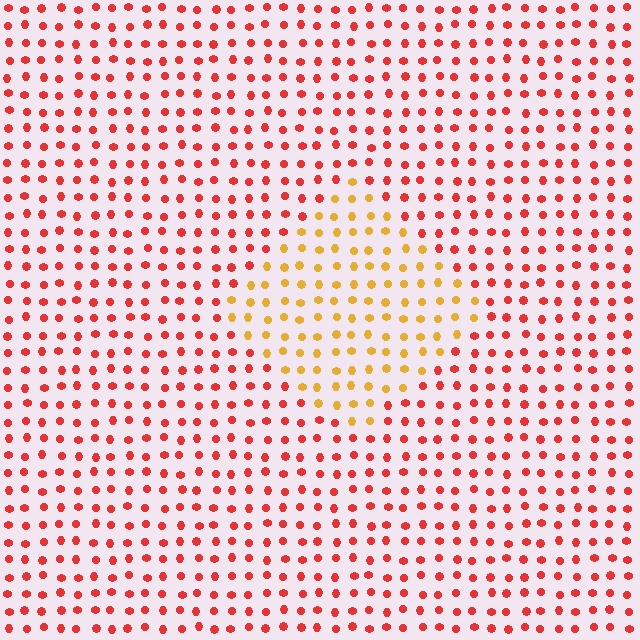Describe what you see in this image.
The image is filled with small red elements in a uniform arrangement. A diamond-shaped region is visible where the elements are tinted to a slightly different hue, forming a subtle color boundary.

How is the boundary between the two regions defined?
The boundary is defined purely by a slight shift in hue (about 43 degrees). Spacing, size, and orientation are identical on both sides.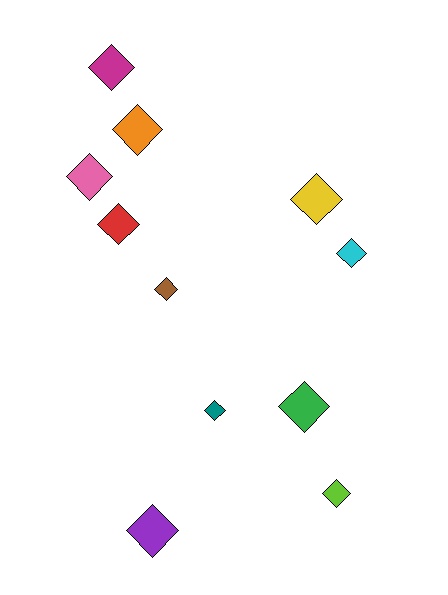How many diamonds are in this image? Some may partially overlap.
There are 11 diamonds.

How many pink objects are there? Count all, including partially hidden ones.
There is 1 pink object.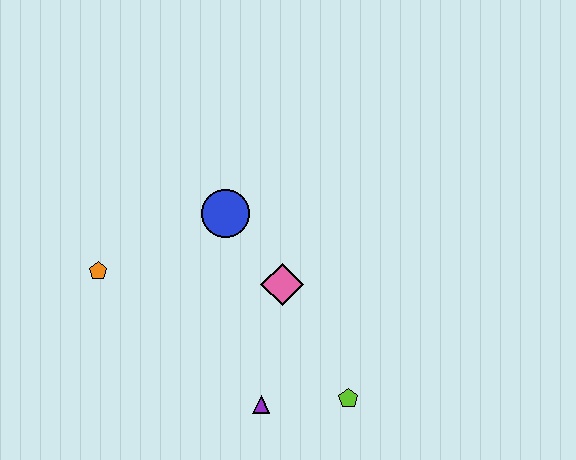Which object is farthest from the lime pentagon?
The orange pentagon is farthest from the lime pentagon.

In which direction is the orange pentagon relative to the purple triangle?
The orange pentagon is to the left of the purple triangle.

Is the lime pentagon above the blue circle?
No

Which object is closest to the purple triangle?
The lime pentagon is closest to the purple triangle.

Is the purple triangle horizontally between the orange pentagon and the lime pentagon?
Yes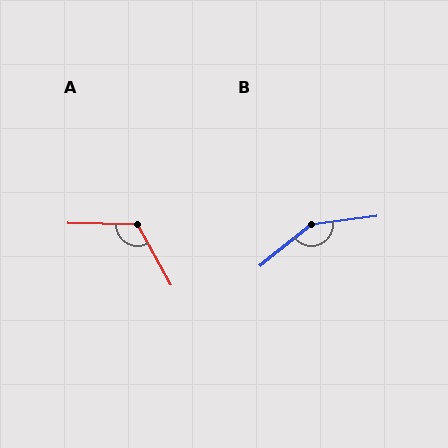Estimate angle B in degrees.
Approximately 149 degrees.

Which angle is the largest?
B, at approximately 149 degrees.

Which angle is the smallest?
A, at approximately 120 degrees.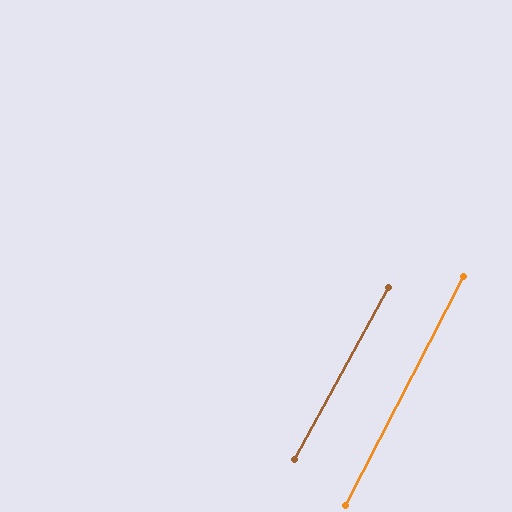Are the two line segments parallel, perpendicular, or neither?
Parallel — their directions differ by only 1.3°.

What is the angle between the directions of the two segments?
Approximately 1 degree.